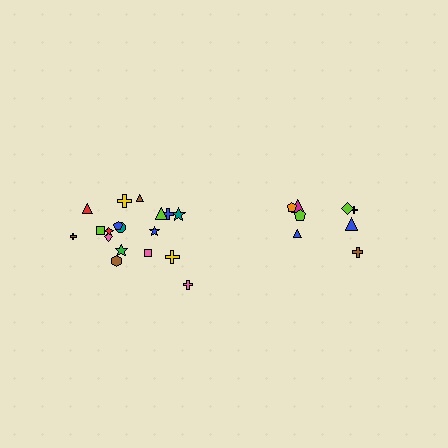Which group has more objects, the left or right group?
The left group.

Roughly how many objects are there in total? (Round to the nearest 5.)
Roughly 25 objects in total.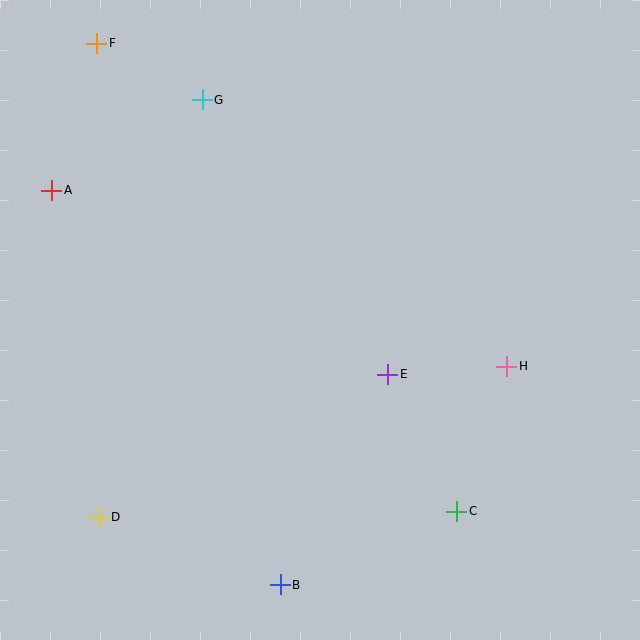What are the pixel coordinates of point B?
Point B is at (280, 585).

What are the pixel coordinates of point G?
Point G is at (202, 100).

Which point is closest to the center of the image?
Point E at (388, 374) is closest to the center.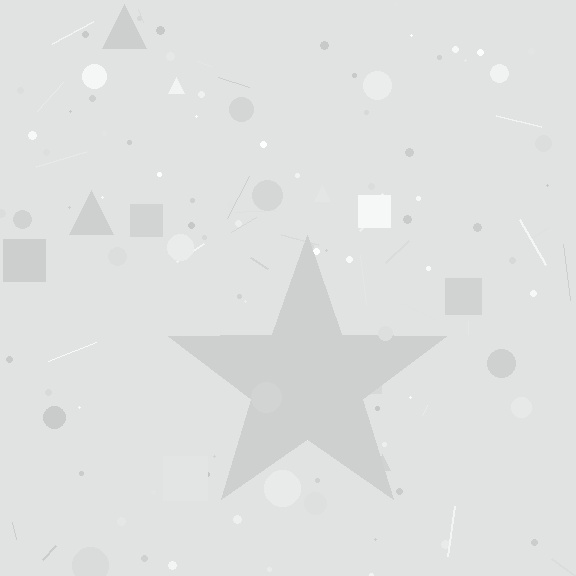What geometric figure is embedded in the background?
A star is embedded in the background.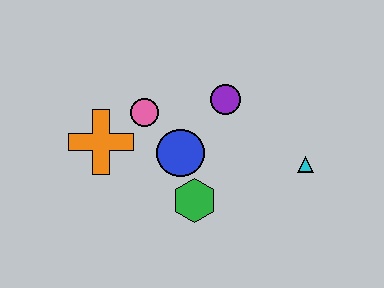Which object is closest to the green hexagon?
The blue circle is closest to the green hexagon.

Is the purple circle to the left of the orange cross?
No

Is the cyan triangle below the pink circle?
Yes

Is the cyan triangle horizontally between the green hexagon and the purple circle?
No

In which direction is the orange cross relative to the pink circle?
The orange cross is to the left of the pink circle.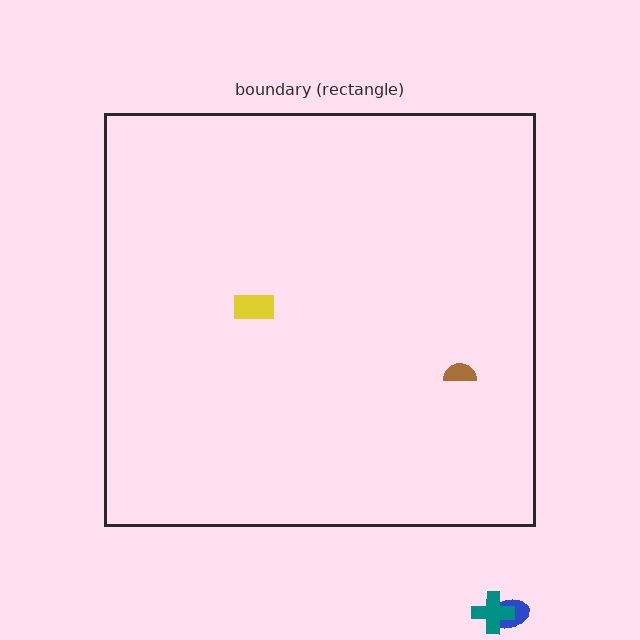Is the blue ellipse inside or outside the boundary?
Outside.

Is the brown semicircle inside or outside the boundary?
Inside.